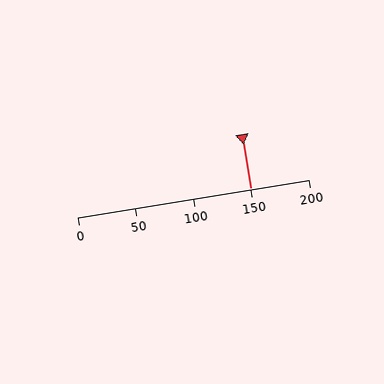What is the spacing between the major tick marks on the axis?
The major ticks are spaced 50 apart.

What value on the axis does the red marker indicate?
The marker indicates approximately 150.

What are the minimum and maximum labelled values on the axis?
The axis runs from 0 to 200.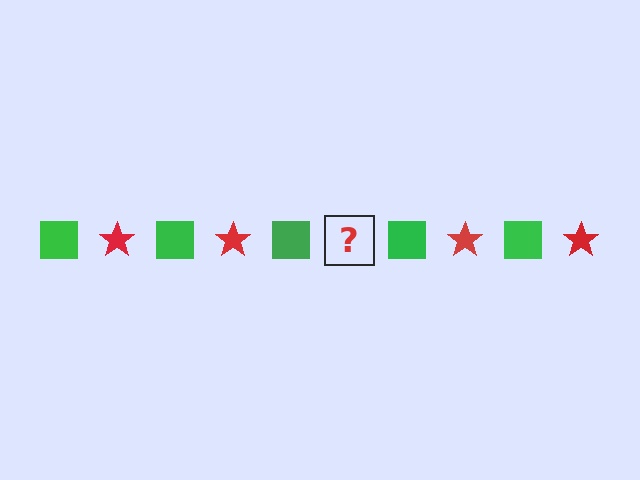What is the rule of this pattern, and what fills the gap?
The rule is that the pattern alternates between green square and red star. The gap should be filled with a red star.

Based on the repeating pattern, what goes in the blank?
The blank should be a red star.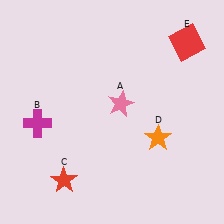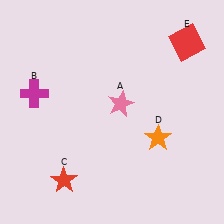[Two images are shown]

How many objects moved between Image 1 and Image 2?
1 object moved between the two images.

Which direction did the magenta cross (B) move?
The magenta cross (B) moved up.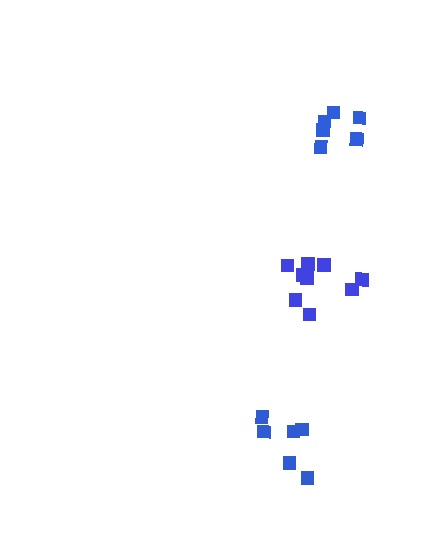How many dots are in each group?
Group 1: 9 dots, Group 2: 6 dots, Group 3: 6 dots (21 total).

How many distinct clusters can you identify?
There are 3 distinct clusters.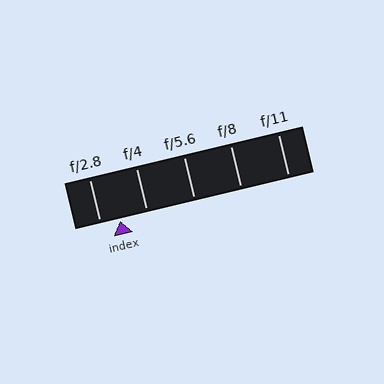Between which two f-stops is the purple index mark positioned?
The index mark is between f/2.8 and f/4.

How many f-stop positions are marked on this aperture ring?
There are 5 f-stop positions marked.